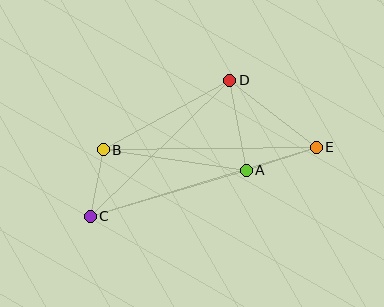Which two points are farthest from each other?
Points C and E are farthest from each other.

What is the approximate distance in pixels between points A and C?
The distance between A and C is approximately 163 pixels.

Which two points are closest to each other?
Points B and C are closest to each other.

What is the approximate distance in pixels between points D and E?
The distance between D and E is approximately 109 pixels.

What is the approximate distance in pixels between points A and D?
The distance between A and D is approximately 91 pixels.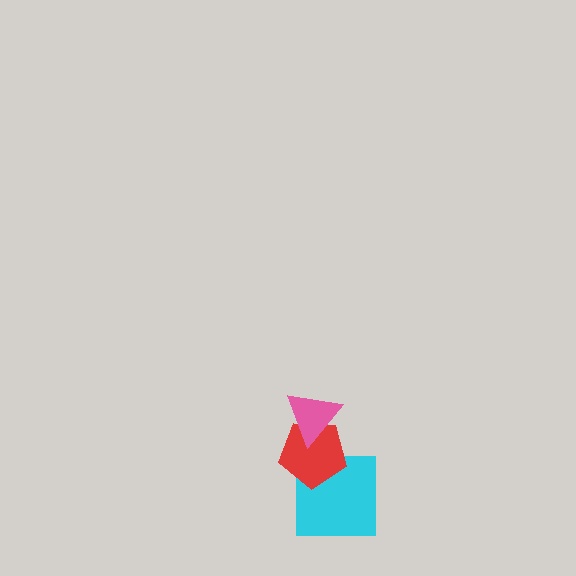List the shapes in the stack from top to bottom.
From top to bottom: the pink triangle, the red pentagon, the cyan square.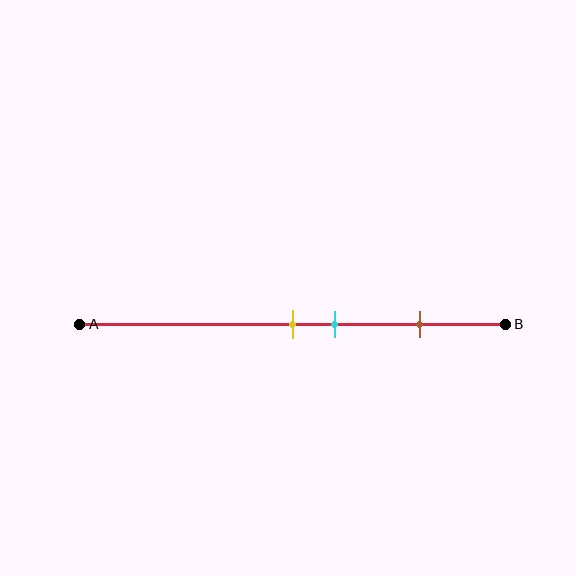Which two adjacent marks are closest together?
The yellow and cyan marks are the closest adjacent pair.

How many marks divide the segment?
There are 3 marks dividing the segment.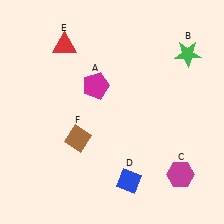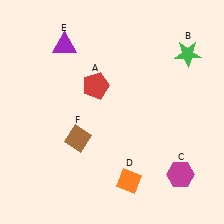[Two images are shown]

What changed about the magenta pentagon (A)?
In Image 1, A is magenta. In Image 2, it changed to red.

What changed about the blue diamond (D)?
In Image 1, D is blue. In Image 2, it changed to orange.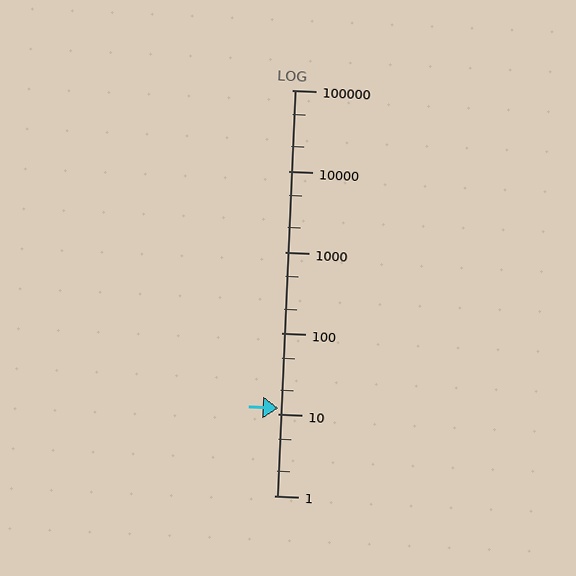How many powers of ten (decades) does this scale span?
The scale spans 5 decades, from 1 to 100000.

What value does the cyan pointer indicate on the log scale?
The pointer indicates approximately 12.